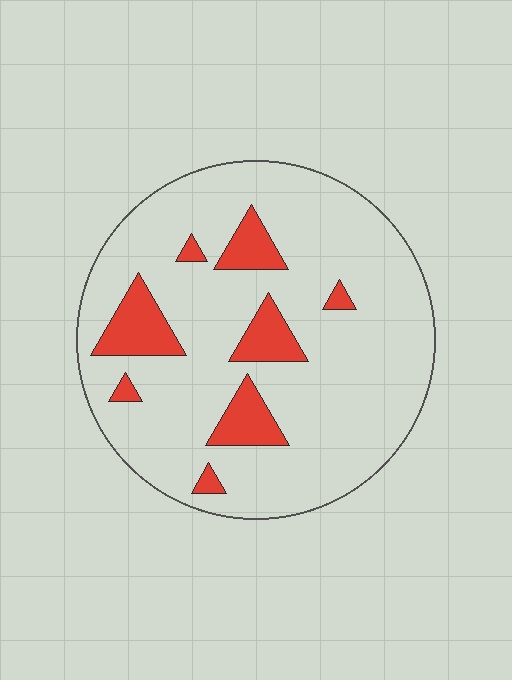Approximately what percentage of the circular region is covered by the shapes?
Approximately 15%.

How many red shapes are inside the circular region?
8.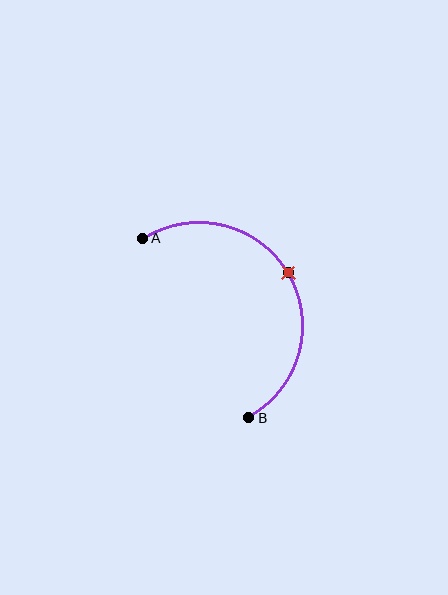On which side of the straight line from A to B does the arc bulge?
The arc bulges to the right of the straight line connecting A and B.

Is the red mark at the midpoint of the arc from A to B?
Yes. The red mark lies on the arc at equal arc-length from both A and B — it is the arc midpoint.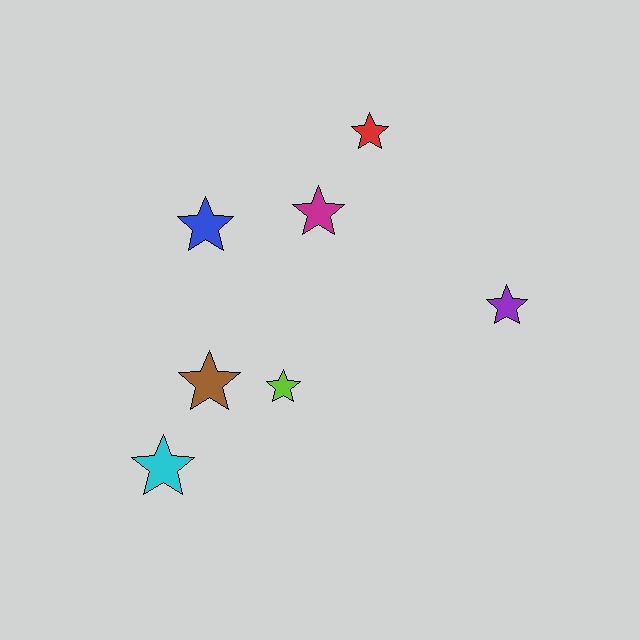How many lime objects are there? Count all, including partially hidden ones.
There is 1 lime object.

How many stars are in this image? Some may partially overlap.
There are 7 stars.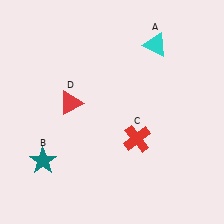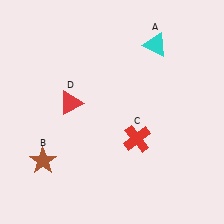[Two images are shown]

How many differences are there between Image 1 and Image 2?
There is 1 difference between the two images.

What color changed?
The star (B) changed from teal in Image 1 to brown in Image 2.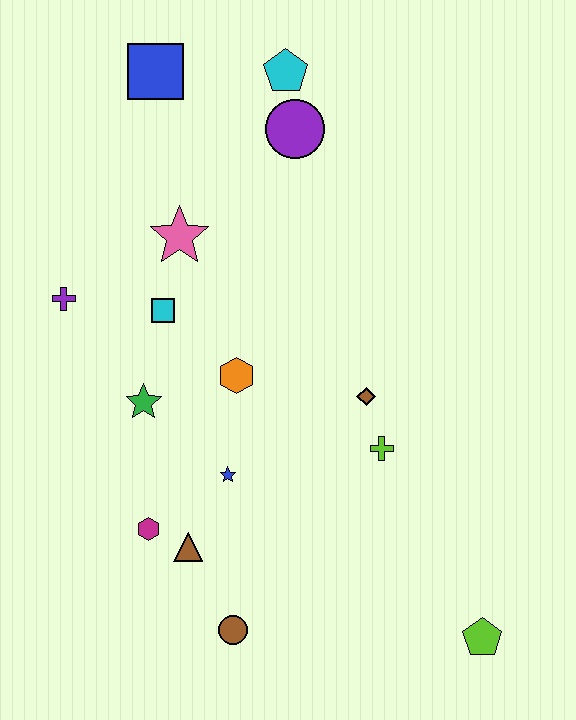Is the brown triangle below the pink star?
Yes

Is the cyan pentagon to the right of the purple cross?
Yes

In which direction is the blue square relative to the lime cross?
The blue square is above the lime cross.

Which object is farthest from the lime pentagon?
The blue square is farthest from the lime pentagon.